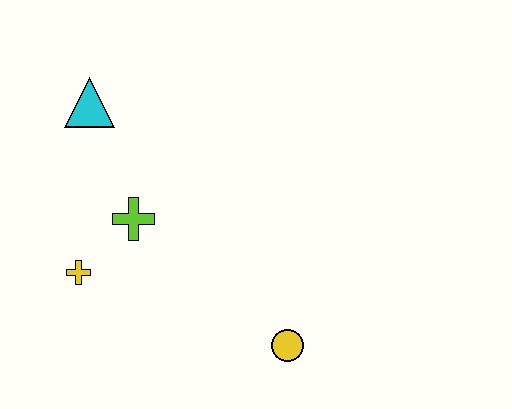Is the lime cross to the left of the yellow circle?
Yes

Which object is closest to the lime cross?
The yellow cross is closest to the lime cross.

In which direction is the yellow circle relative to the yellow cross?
The yellow circle is to the right of the yellow cross.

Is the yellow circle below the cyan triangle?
Yes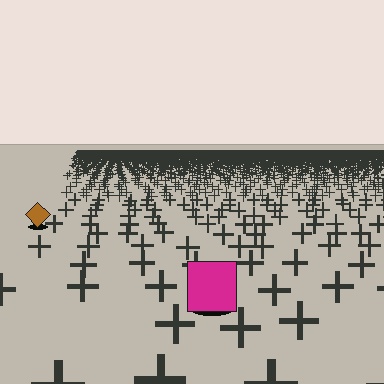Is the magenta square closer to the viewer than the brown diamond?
Yes. The magenta square is closer — you can tell from the texture gradient: the ground texture is coarser near it.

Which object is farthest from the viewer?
The brown diamond is farthest from the viewer. It appears smaller and the ground texture around it is denser.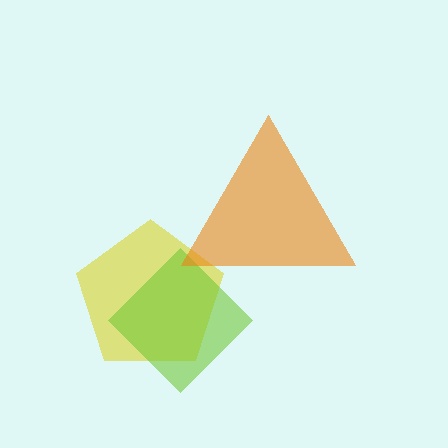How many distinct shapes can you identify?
There are 3 distinct shapes: a yellow pentagon, a lime diamond, an orange triangle.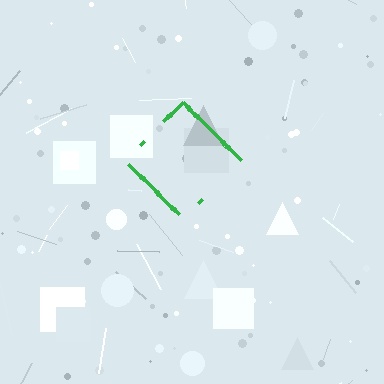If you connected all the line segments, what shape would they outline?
They would outline a diamond.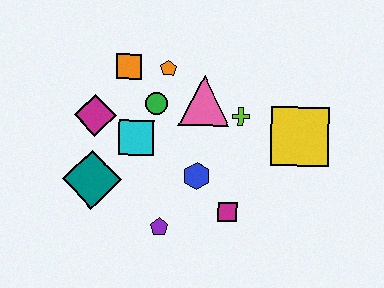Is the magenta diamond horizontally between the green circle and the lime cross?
No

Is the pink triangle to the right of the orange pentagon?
Yes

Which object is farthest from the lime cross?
The teal diamond is farthest from the lime cross.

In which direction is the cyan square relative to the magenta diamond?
The cyan square is to the right of the magenta diamond.